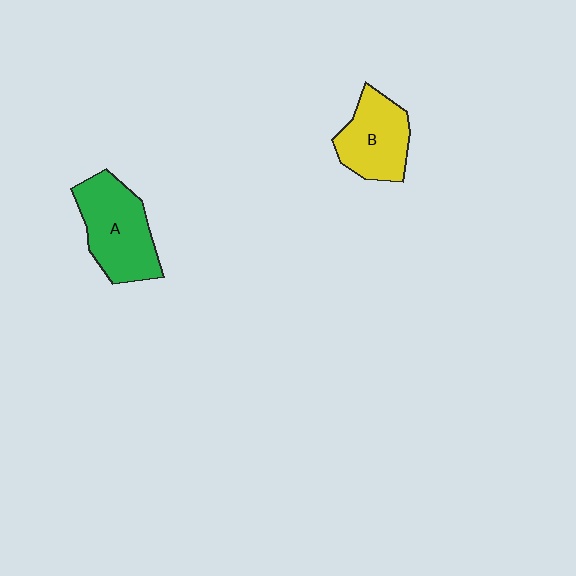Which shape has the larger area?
Shape A (green).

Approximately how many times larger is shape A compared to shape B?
Approximately 1.3 times.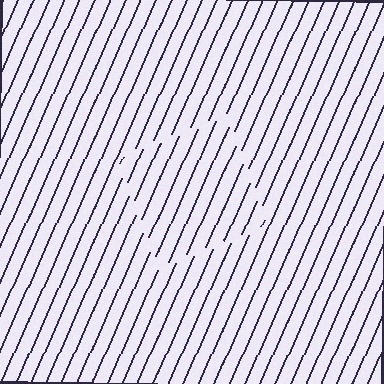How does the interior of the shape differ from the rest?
The interior of the shape contains the same grating, shifted by half a period — the contour is defined by the phase discontinuity where line-ends from the inner and outer gratings abut.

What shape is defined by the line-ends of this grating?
An illusory square. The interior of the shape contains the same grating, shifted by half a period — the contour is defined by the phase discontinuity where line-ends from the inner and outer gratings abut.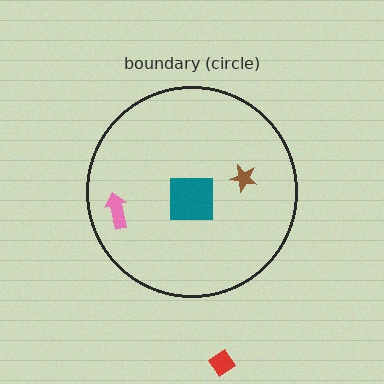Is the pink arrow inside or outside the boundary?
Inside.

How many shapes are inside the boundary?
3 inside, 1 outside.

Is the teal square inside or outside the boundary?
Inside.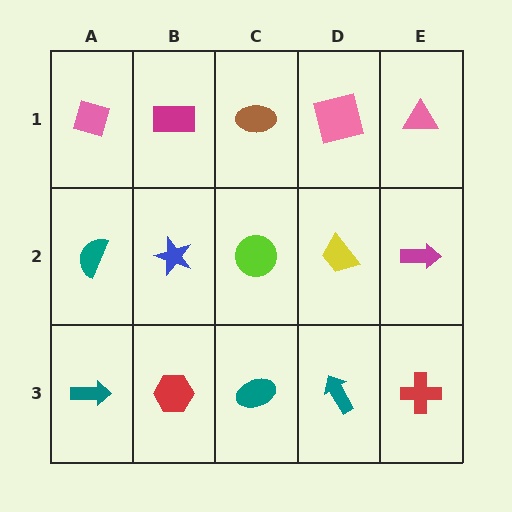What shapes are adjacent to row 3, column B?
A blue star (row 2, column B), a teal arrow (row 3, column A), a teal ellipse (row 3, column C).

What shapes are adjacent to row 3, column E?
A magenta arrow (row 2, column E), a teal arrow (row 3, column D).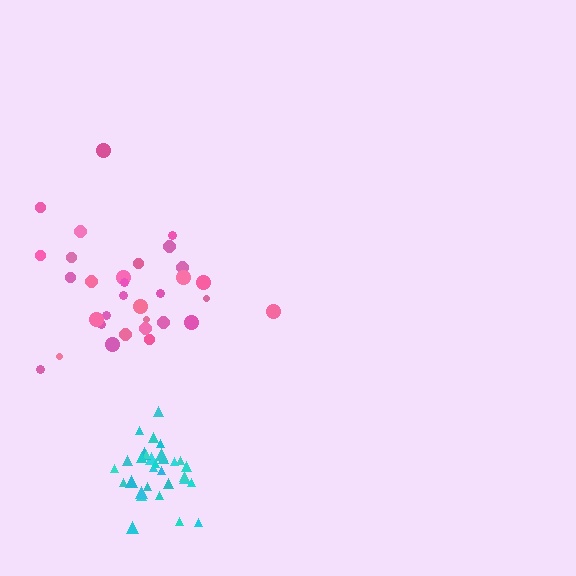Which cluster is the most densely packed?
Cyan.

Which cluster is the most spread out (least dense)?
Pink.